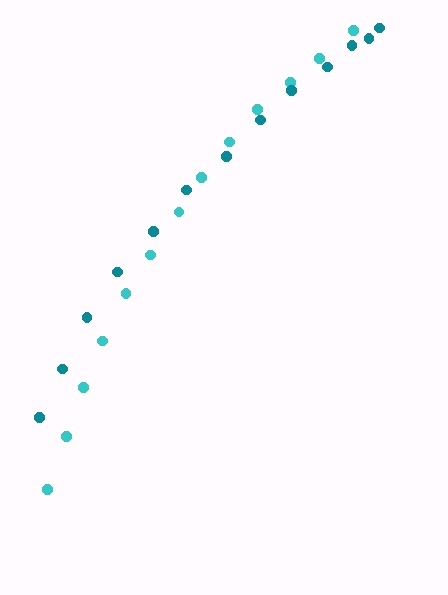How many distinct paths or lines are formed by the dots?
There are 2 distinct paths.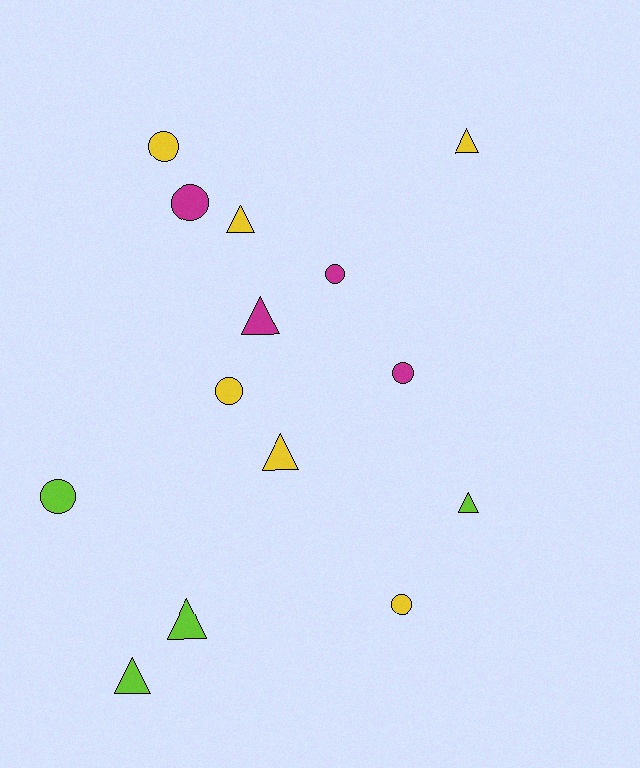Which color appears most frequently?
Yellow, with 6 objects.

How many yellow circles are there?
There are 3 yellow circles.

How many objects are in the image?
There are 14 objects.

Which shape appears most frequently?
Triangle, with 7 objects.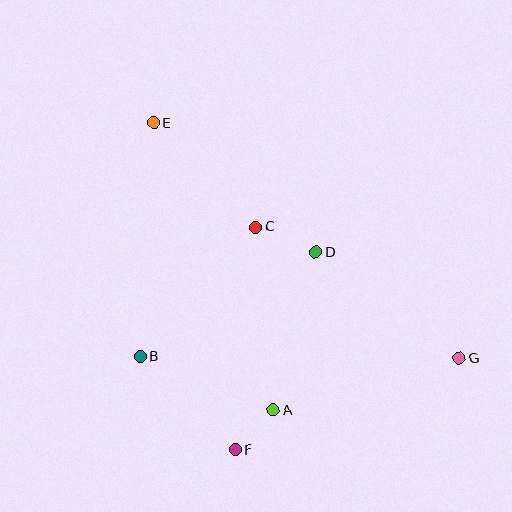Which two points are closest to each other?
Points A and F are closest to each other.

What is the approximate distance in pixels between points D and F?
The distance between D and F is approximately 214 pixels.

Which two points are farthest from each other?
Points E and G are farthest from each other.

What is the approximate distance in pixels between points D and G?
The distance between D and G is approximately 179 pixels.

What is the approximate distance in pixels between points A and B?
The distance between A and B is approximately 143 pixels.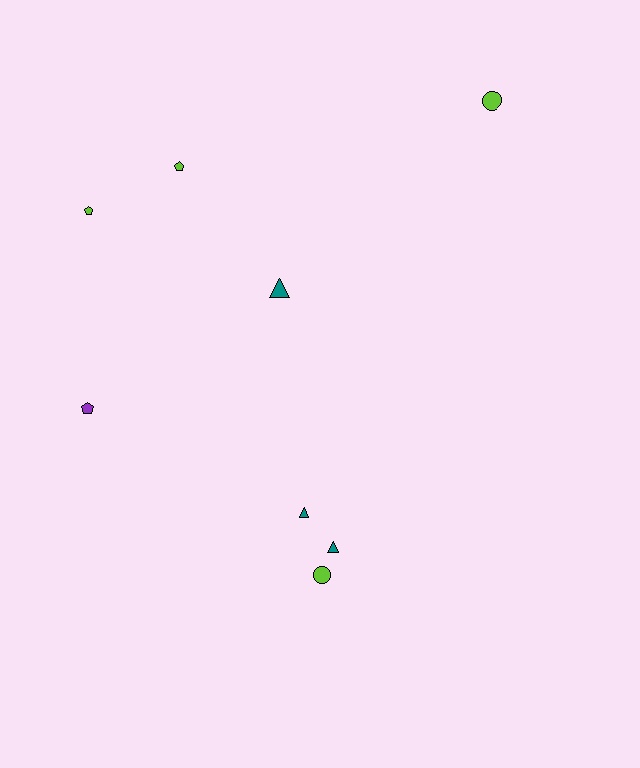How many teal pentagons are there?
There are no teal pentagons.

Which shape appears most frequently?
Triangle, with 3 objects.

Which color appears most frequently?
Lime, with 4 objects.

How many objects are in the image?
There are 8 objects.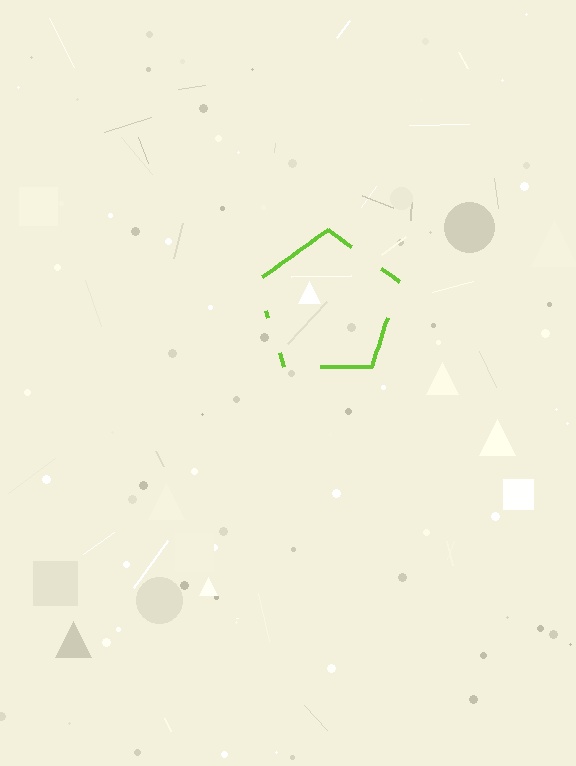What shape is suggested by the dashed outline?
The dashed outline suggests a pentagon.